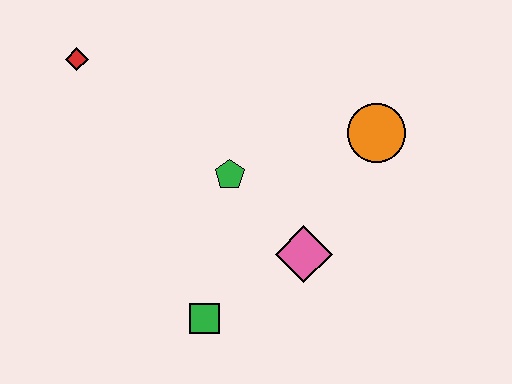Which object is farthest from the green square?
The red diamond is farthest from the green square.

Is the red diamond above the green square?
Yes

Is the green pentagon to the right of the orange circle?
No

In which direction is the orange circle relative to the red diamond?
The orange circle is to the right of the red diamond.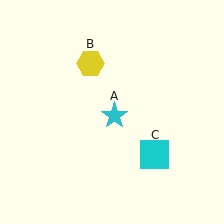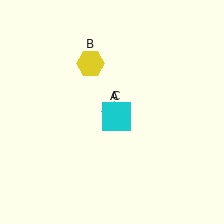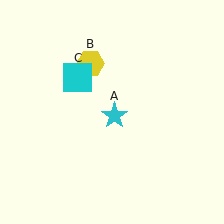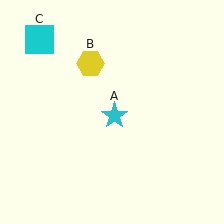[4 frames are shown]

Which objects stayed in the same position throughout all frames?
Cyan star (object A) and yellow hexagon (object B) remained stationary.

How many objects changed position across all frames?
1 object changed position: cyan square (object C).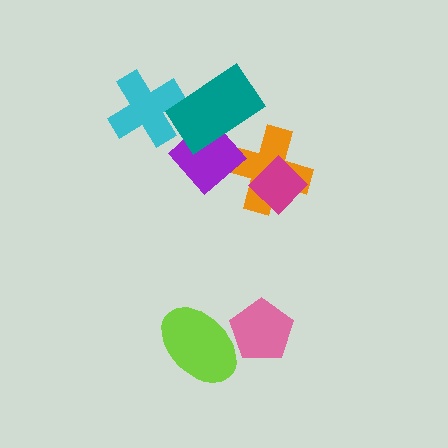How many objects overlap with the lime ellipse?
1 object overlaps with the lime ellipse.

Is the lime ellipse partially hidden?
Yes, it is partially covered by another shape.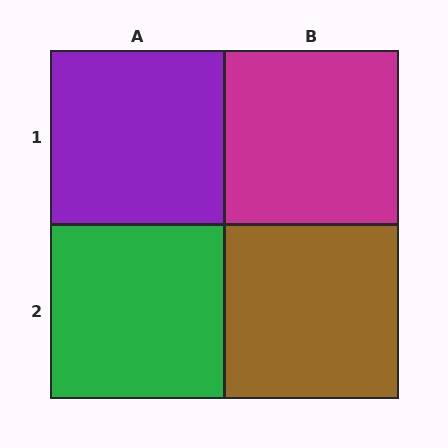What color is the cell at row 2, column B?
Brown.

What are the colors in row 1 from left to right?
Purple, magenta.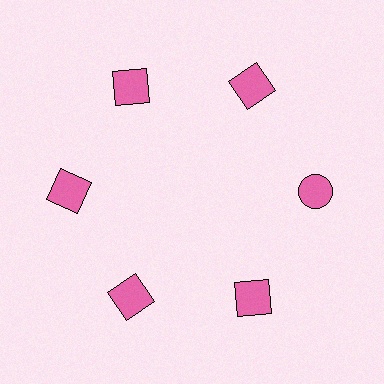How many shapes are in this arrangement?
There are 6 shapes arranged in a ring pattern.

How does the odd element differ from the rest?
It has a different shape: circle instead of square.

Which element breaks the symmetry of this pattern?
The pink circle at roughly the 3 o'clock position breaks the symmetry. All other shapes are pink squares.